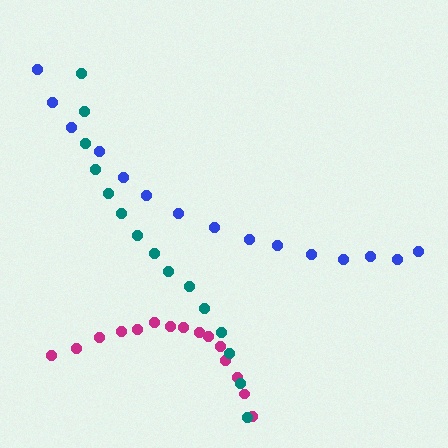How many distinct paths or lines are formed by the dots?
There are 3 distinct paths.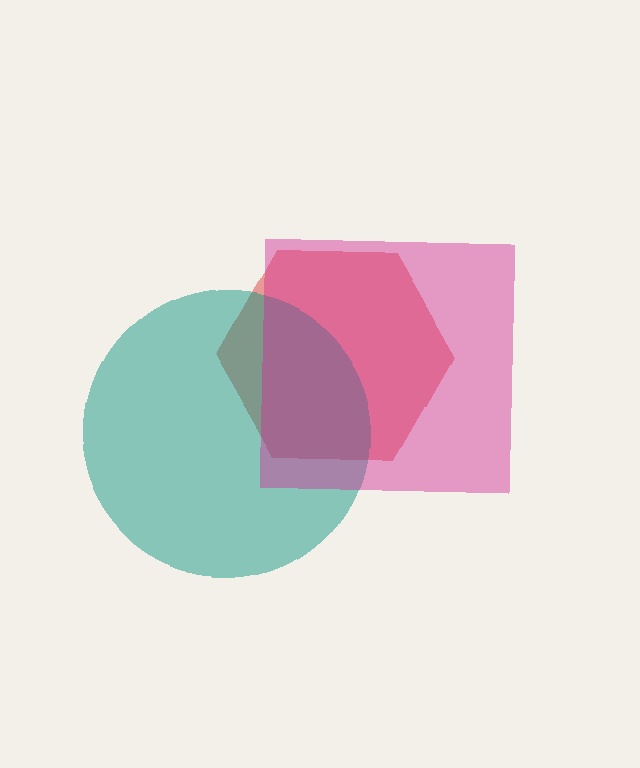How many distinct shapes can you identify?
There are 3 distinct shapes: a red hexagon, a teal circle, a magenta square.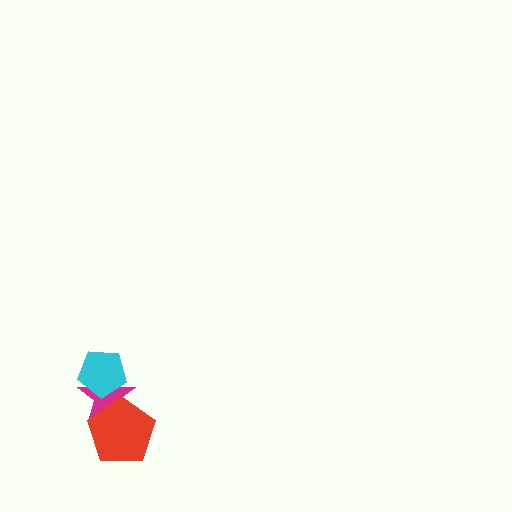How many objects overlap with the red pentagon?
1 object overlaps with the red pentagon.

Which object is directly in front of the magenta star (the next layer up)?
The cyan pentagon is directly in front of the magenta star.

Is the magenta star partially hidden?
Yes, it is partially covered by another shape.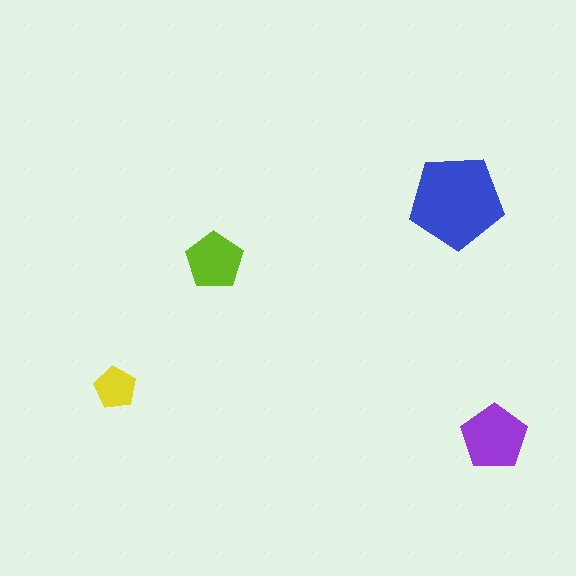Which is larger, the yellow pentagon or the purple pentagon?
The purple one.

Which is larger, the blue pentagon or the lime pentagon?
The blue one.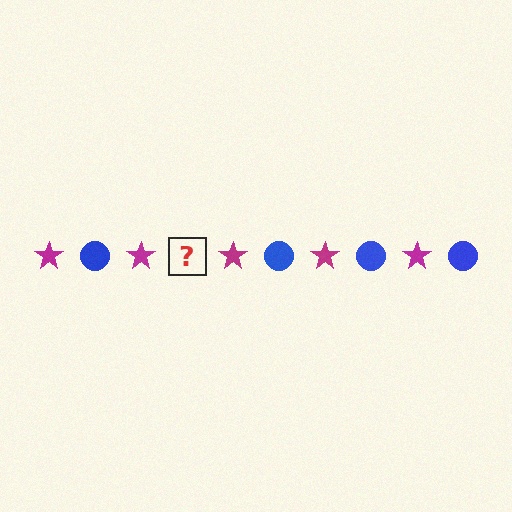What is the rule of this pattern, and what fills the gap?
The rule is that the pattern alternates between magenta star and blue circle. The gap should be filled with a blue circle.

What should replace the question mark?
The question mark should be replaced with a blue circle.